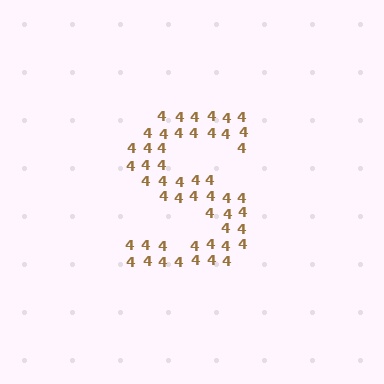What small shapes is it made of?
It is made of small digit 4's.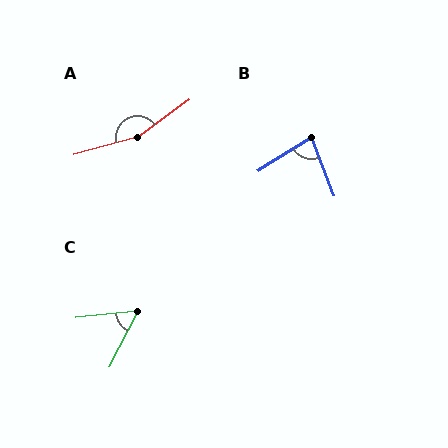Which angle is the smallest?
C, at approximately 57 degrees.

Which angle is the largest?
A, at approximately 160 degrees.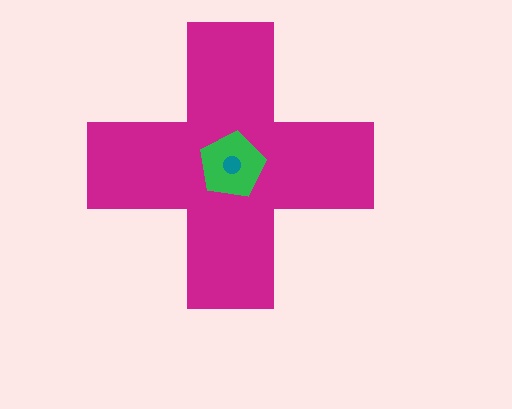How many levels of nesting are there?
3.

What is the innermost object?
The teal circle.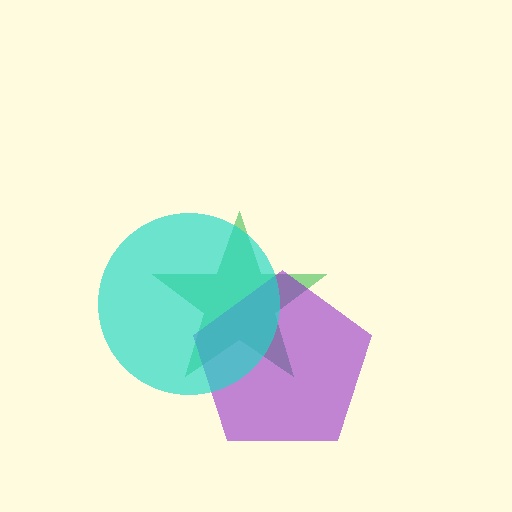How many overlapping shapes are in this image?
There are 3 overlapping shapes in the image.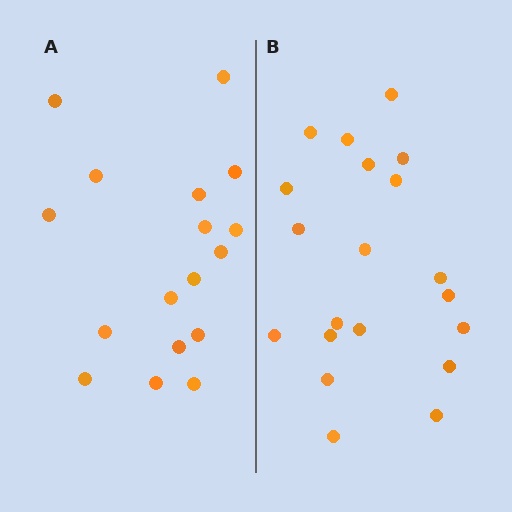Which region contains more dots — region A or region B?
Region B (the right region) has more dots.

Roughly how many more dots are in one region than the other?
Region B has just a few more — roughly 2 or 3 more dots than region A.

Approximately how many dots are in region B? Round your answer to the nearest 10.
About 20 dots.